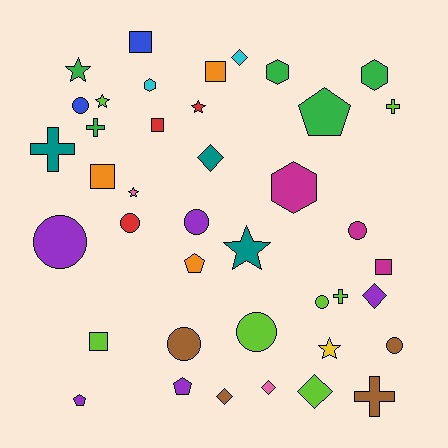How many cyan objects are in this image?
There are 2 cyan objects.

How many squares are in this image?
There are 6 squares.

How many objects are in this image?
There are 40 objects.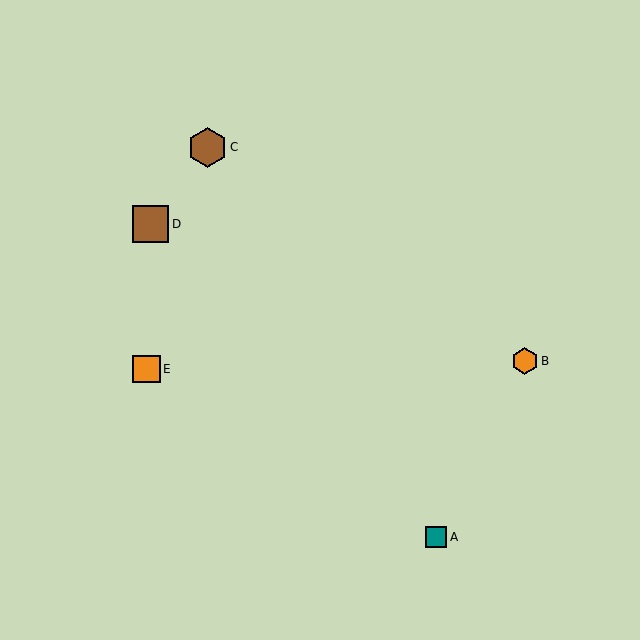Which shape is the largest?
The brown hexagon (labeled C) is the largest.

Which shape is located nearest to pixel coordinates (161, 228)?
The brown square (labeled D) at (150, 224) is nearest to that location.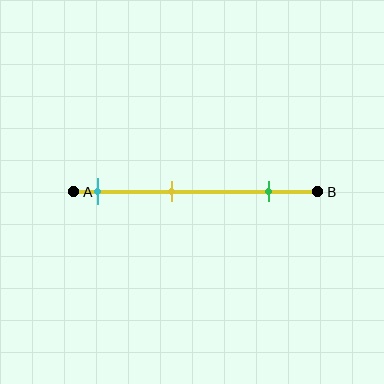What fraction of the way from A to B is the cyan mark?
The cyan mark is approximately 10% (0.1) of the way from A to B.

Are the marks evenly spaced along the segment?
Yes, the marks are approximately evenly spaced.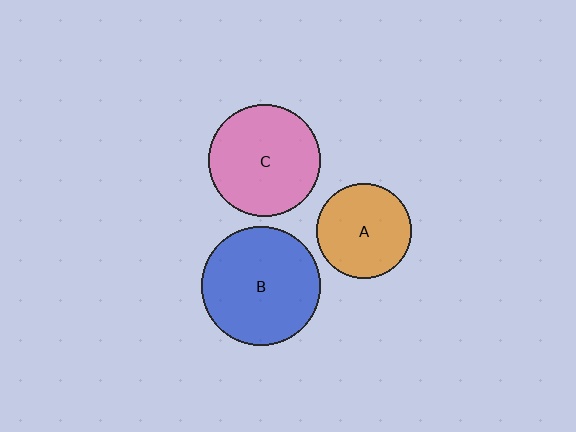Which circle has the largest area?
Circle B (blue).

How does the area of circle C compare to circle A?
Approximately 1.4 times.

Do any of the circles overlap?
No, none of the circles overlap.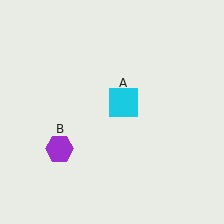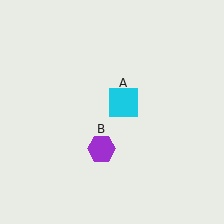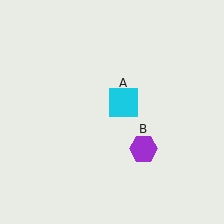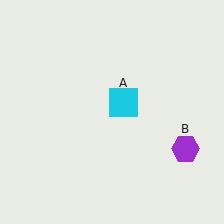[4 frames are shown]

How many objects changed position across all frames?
1 object changed position: purple hexagon (object B).